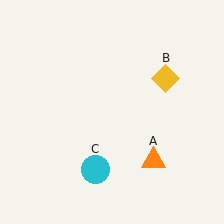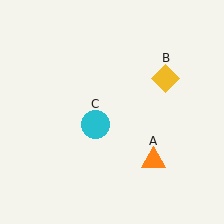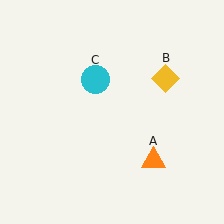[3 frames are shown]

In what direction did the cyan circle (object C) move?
The cyan circle (object C) moved up.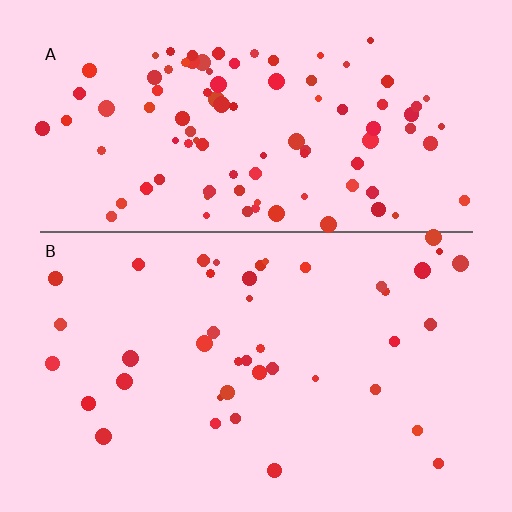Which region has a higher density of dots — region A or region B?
A (the top).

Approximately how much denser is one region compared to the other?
Approximately 2.4× — region A over region B.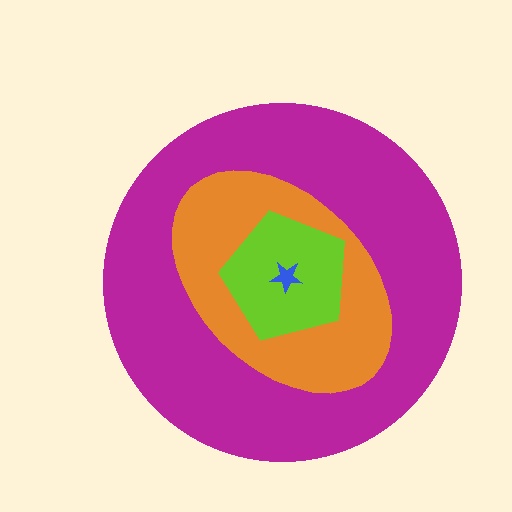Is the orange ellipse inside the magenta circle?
Yes.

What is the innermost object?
The blue star.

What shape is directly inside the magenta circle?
The orange ellipse.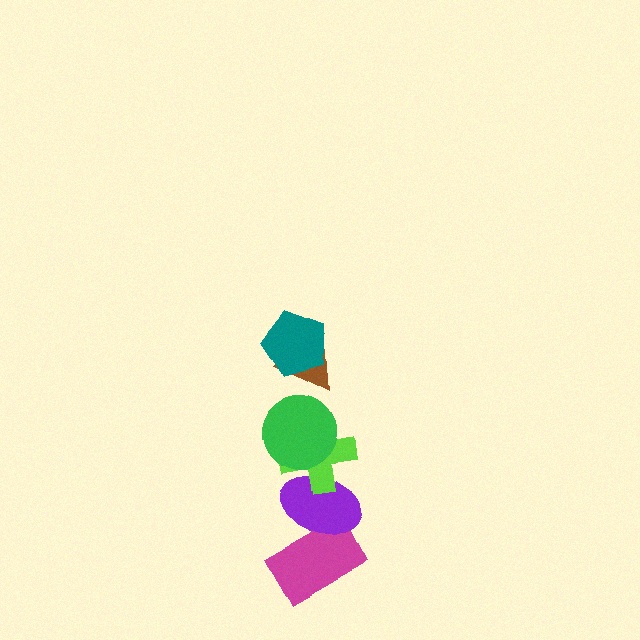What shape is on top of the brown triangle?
The teal pentagon is on top of the brown triangle.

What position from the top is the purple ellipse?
The purple ellipse is 5th from the top.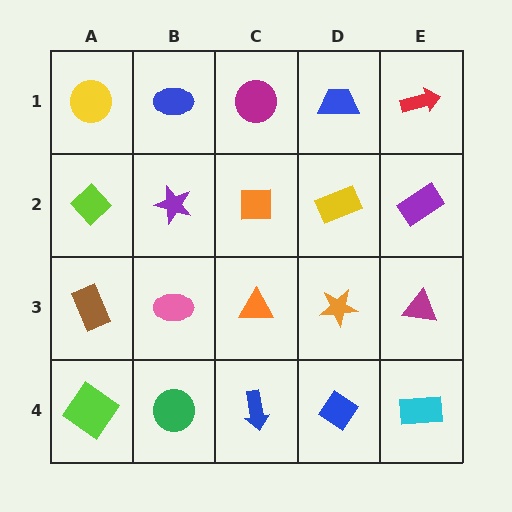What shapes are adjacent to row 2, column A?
A yellow circle (row 1, column A), a brown rectangle (row 3, column A), a purple star (row 2, column B).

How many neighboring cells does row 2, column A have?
3.